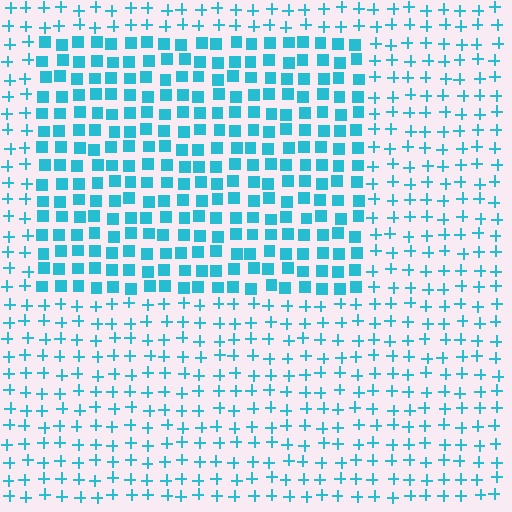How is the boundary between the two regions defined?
The boundary is defined by a change in element shape: squares inside vs. plus signs outside. All elements share the same color and spacing.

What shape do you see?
I see a rectangle.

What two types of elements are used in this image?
The image uses squares inside the rectangle region and plus signs outside it.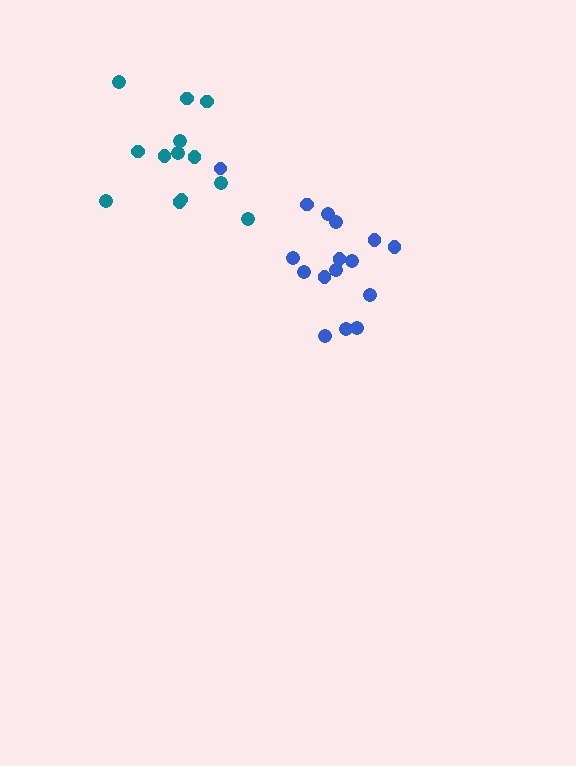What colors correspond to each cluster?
The clusters are colored: teal, blue.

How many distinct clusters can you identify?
There are 2 distinct clusters.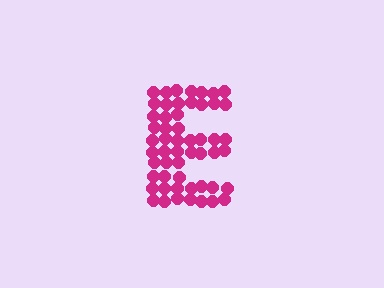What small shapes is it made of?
It is made of small circles.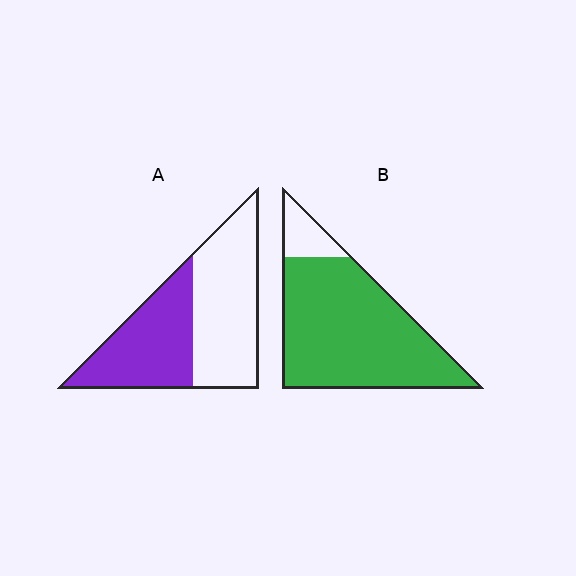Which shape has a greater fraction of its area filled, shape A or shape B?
Shape B.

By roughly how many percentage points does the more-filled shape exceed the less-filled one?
By roughly 40 percentage points (B over A).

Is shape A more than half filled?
No.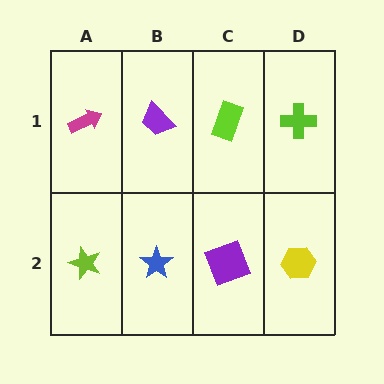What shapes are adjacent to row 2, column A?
A magenta arrow (row 1, column A), a blue star (row 2, column B).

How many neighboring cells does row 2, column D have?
2.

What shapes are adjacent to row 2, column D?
A lime cross (row 1, column D), a purple square (row 2, column C).